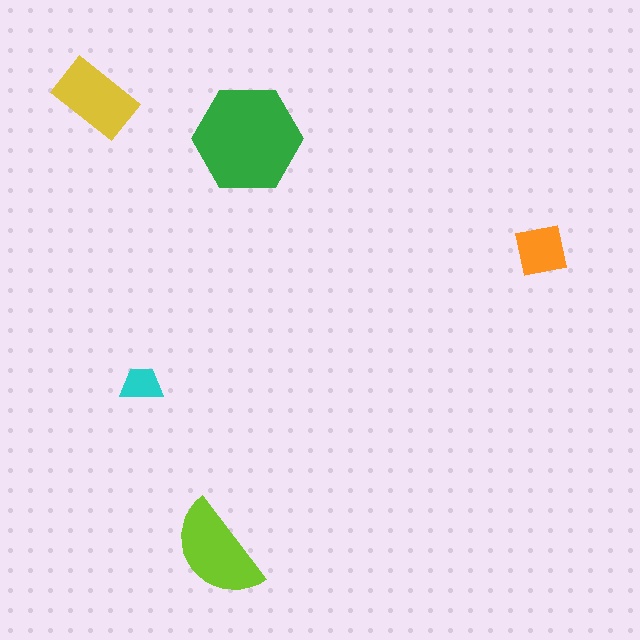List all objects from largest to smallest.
The green hexagon, the lime semicircle, the yellow rectangle, the orange square, the cyan trapezoid.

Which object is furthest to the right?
The orange square is rightmost.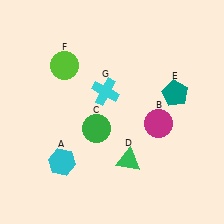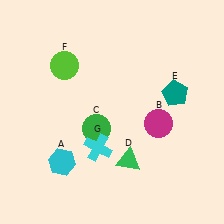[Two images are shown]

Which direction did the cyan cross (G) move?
The cyan cross (G) moved down.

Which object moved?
The cyan cross (G) moved down.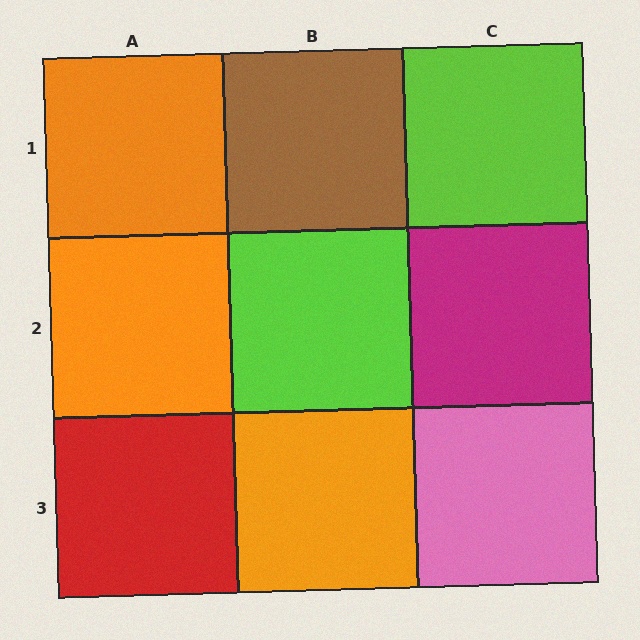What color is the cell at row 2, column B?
Lime.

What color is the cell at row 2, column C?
Magenta.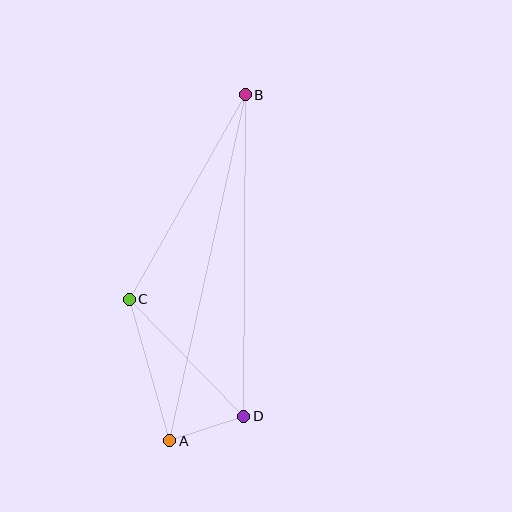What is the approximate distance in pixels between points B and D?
The distance between B and D is approximately 321 pixels.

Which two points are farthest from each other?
Points A and B are farthest from each other.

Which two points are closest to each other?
Points A and D are closest to each other.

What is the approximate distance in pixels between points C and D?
The distance between C and D is approximately 164 pixels.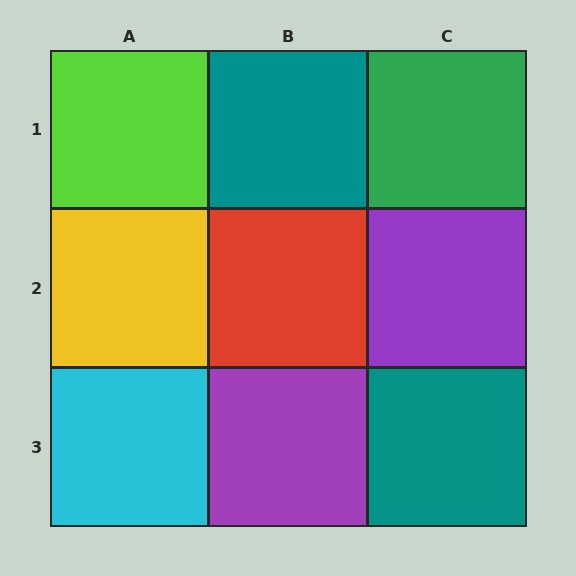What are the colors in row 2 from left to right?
Yellow, red, purple.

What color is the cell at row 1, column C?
Green.